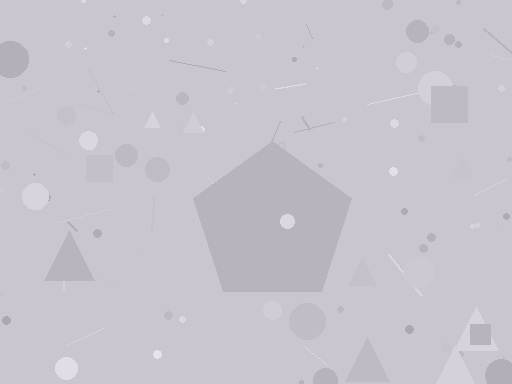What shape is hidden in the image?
A pentagon is hidden in the image.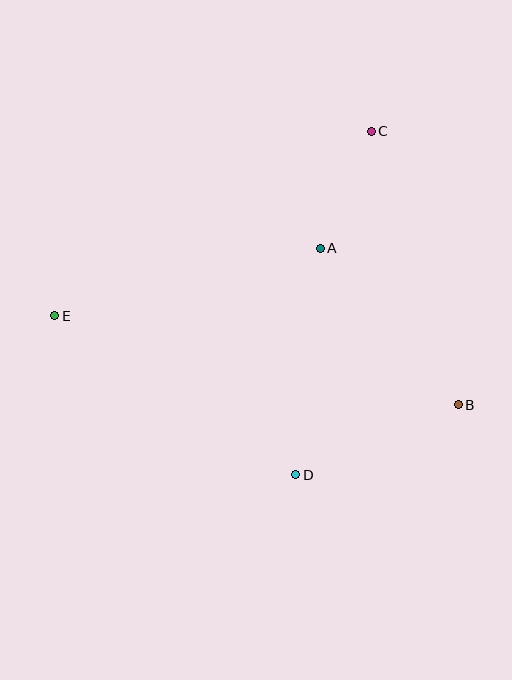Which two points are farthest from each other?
Points B and E are farthest from each other.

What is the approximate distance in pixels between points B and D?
The distance between B and D is approximately 177 pixels.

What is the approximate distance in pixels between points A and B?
The distance between A and B is approximately 209 pixels.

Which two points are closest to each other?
Points A and C are closest to each other.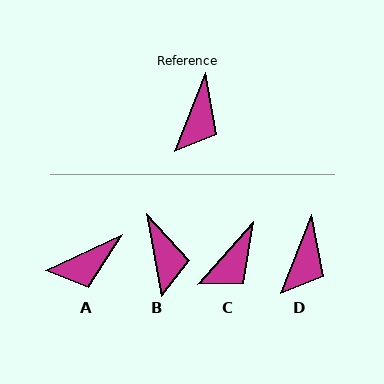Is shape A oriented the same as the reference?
No, it is off by about 43 degrees.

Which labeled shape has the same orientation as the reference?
D.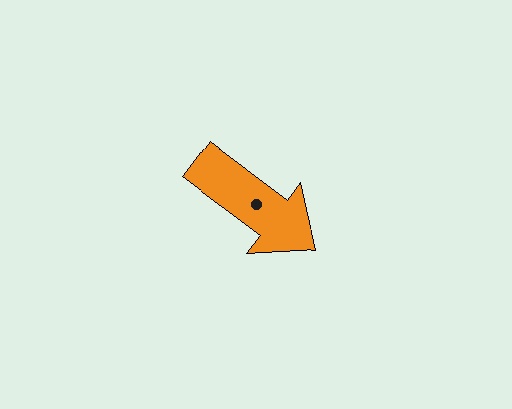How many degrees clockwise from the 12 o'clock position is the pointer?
Approximately 127 degrees.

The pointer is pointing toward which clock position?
Roughly 4 o'clock.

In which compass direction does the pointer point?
Southeast.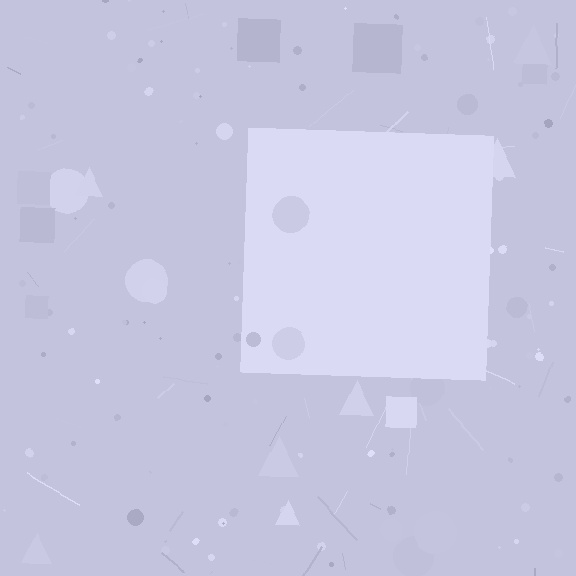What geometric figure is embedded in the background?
A square is embedded in the background.